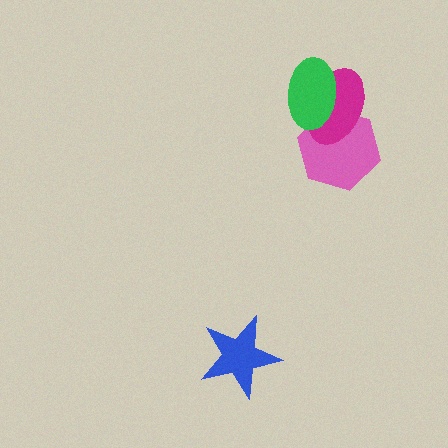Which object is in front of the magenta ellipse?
The green ellipse is in front of the magenta ellipse.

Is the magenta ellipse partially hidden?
Yes, it is partially covered by another shape.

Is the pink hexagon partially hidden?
Yes, it is partially covered by another shape.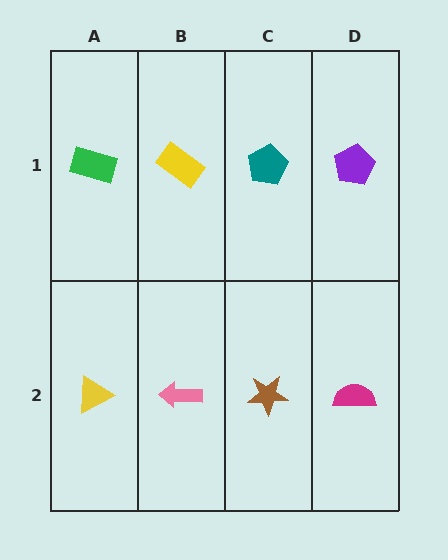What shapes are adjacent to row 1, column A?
A yellow triangle (row 2, column A), a yellow rectangle (row 1, column B).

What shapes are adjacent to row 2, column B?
A yellow rectangle (row 1, column B), a yellow triangle (row 2, column A), a brown star (row 2, column C).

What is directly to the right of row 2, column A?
A pink arrow.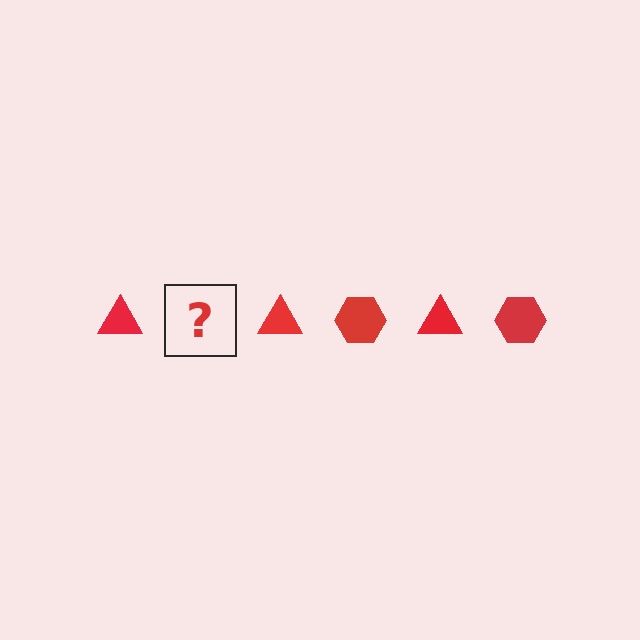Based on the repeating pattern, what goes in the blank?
The blank should be a red hexagon.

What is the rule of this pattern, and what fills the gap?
The rule is that the pattern cycles through triangle, hexagon shapes in red. The gap should be filled with a red hexagon.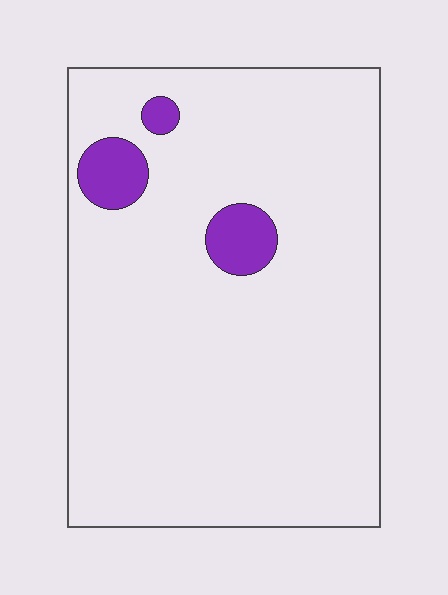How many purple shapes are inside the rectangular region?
3.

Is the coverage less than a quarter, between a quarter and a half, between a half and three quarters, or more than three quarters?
Less than a quarter.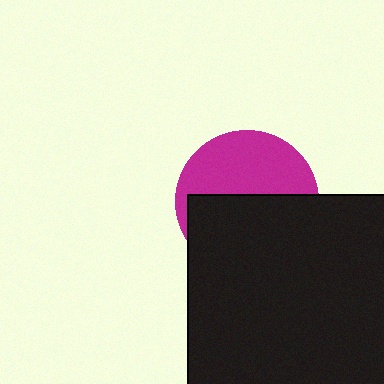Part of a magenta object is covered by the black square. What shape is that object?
It is a circle.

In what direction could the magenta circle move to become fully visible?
The magenta circle could move up. That would shift it out from behind the black square entirely.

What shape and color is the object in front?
The object in front is a black square.